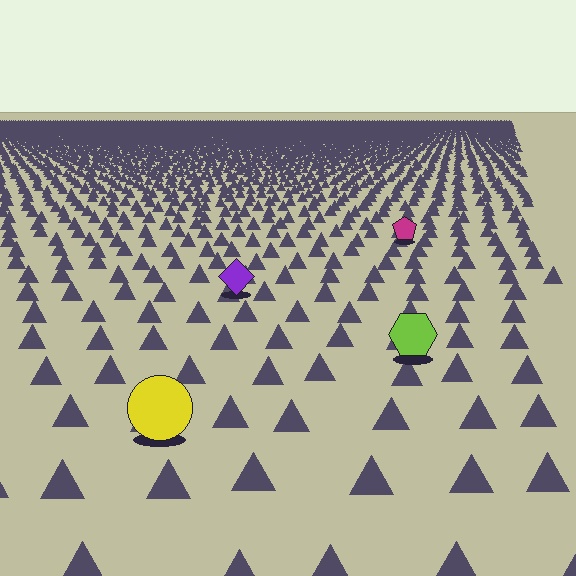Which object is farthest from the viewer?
The magenta pentagon is farthest from the viewer. It appears smaller and the ground texture around it is denser.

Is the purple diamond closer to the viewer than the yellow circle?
No. The yellow circle is closer — you can tell from the texture gradient: the ground texture is coarser near it.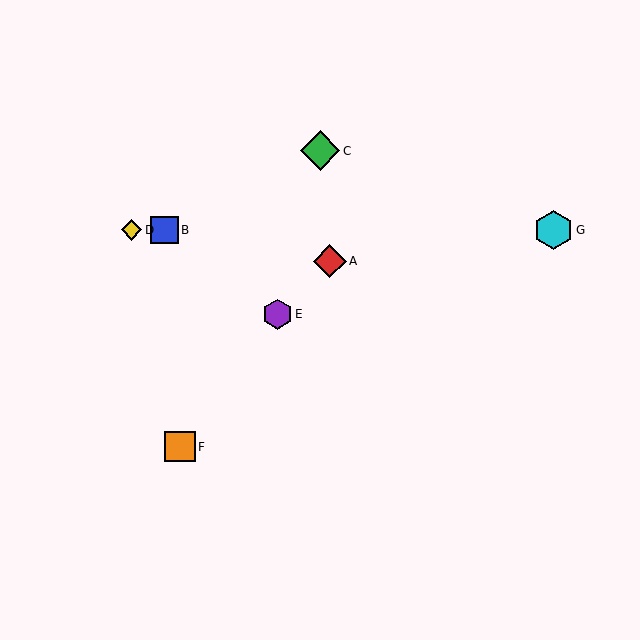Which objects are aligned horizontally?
Objects B, D, G are aligned horizontally.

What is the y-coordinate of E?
Object E is at y≈314.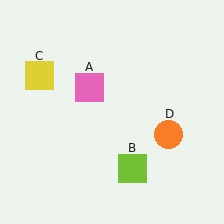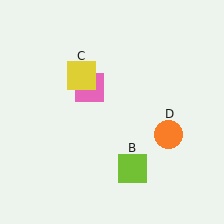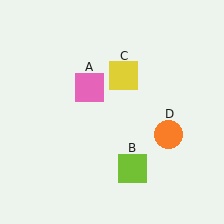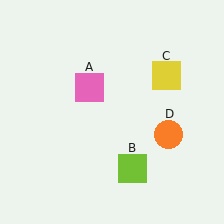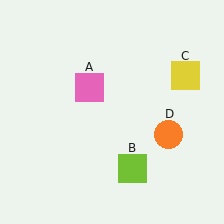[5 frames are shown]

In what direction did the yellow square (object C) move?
The yellow square (object C) moved right.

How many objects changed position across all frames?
1 object changed position: yellow square (object C).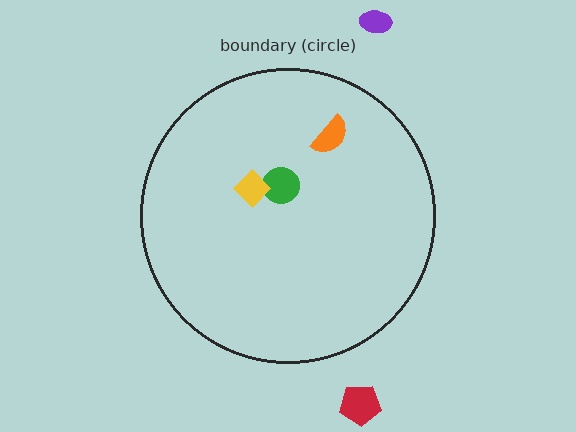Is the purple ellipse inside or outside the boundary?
Outside.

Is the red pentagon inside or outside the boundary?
Outside.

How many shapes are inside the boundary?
3 inside, 2 outside.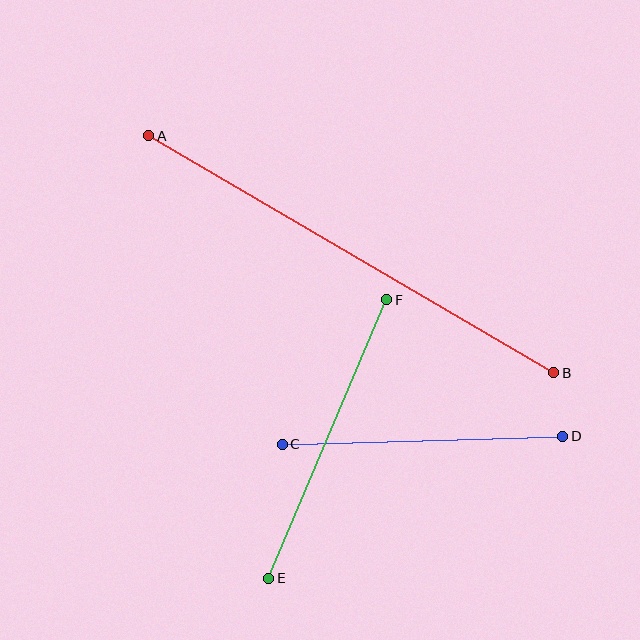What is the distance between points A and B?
The distance is approximately 469 pixels.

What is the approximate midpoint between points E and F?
The midpoint is at approximately (328, 439) pixels.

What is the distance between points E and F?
The distance is approximately 303 pixels.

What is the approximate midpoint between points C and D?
The midpoint is at approximately (423, 440) pixels.